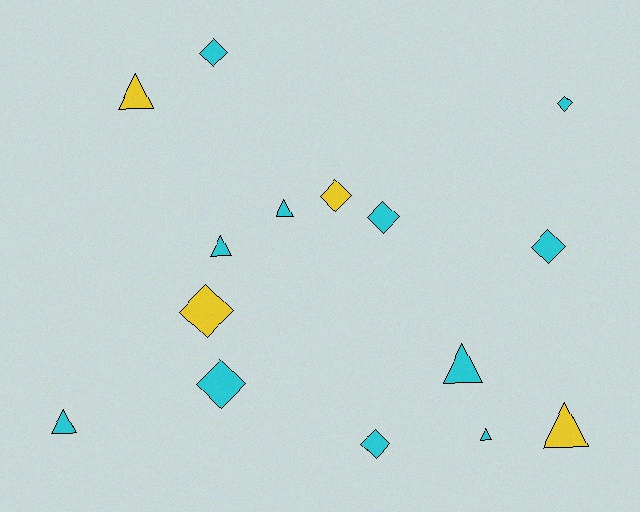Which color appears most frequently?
Cyan, with 11 objects.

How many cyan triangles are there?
There are 5 cyan triangles.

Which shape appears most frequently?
Diamond, with 8 objects.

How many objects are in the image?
There are 15 objects.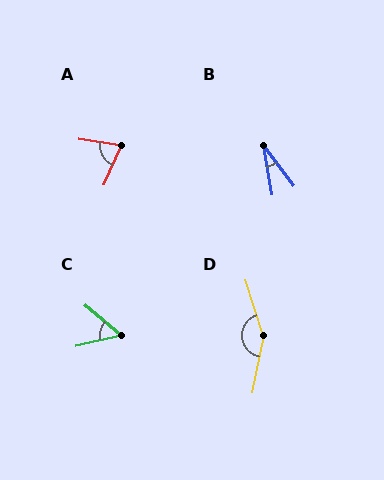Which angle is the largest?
D, at approximately 151 degrees.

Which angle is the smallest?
B, at approximately 27 degrees.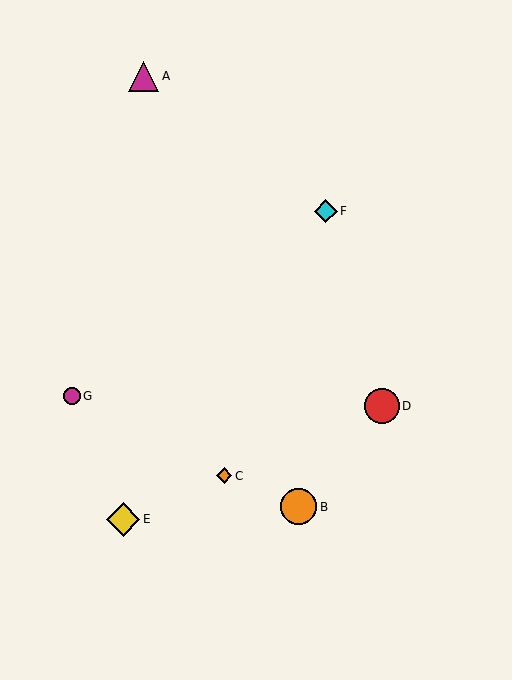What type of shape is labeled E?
Shape E is a yellow diamond.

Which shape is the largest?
The orange circle (labeled B) is the largest.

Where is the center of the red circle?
The center of the red circle is at (382, 406).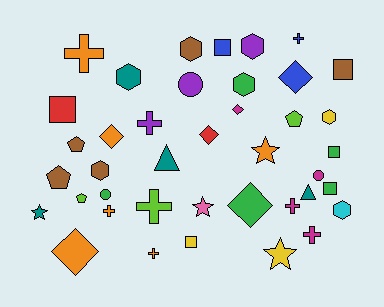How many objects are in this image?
There are 40 objects.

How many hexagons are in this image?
There are 7 hexagons.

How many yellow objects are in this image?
There are 3 yellow objects.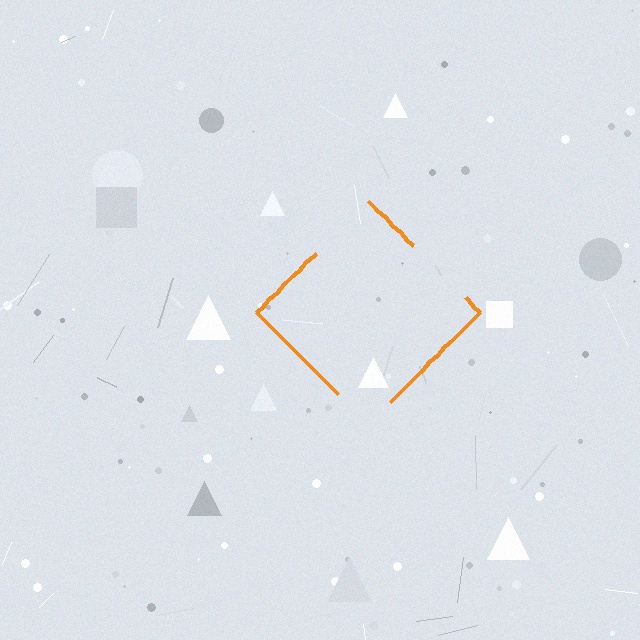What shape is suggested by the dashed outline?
The dashed outline suggests a diamond.